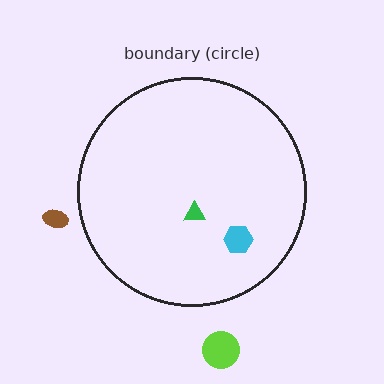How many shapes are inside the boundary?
2 inside, 2 outside.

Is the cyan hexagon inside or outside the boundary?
Inside.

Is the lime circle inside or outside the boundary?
Outside.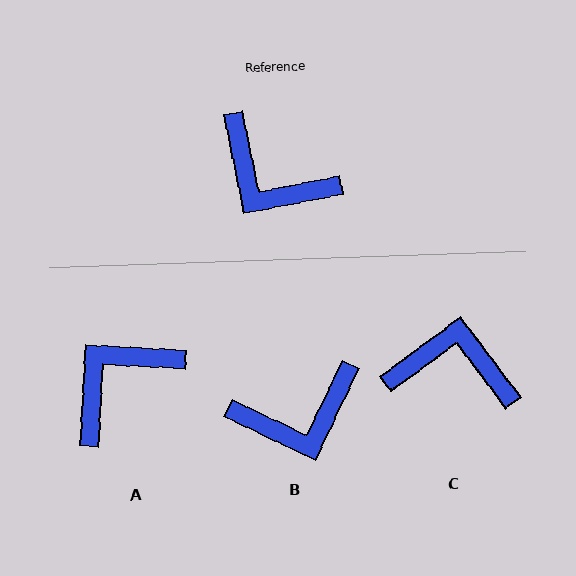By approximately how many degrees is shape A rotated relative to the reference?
Approximately 104 degrees clockwise.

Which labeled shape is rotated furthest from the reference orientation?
C, about 155 degrees away.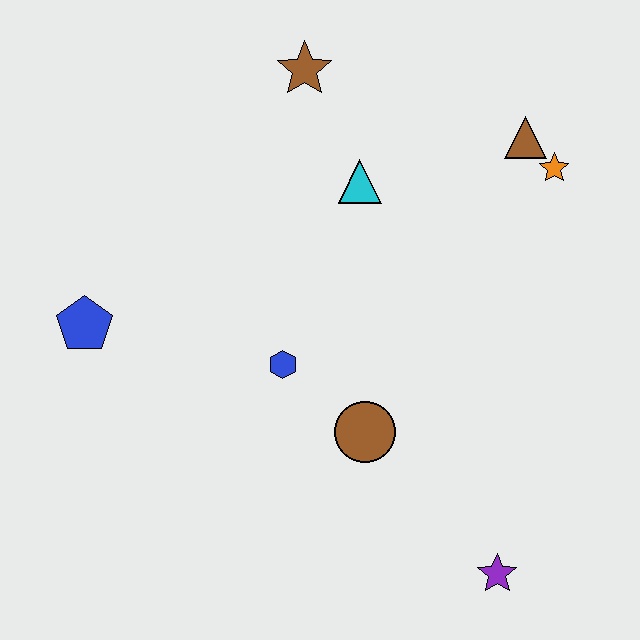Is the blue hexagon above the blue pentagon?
No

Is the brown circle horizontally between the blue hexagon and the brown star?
No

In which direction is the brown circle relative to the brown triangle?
The brown circle is below the brown triangle.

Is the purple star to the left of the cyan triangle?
No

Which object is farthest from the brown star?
The purple star is farthest from the brown star.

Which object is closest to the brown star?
The cyan triangle is closest to the brown star.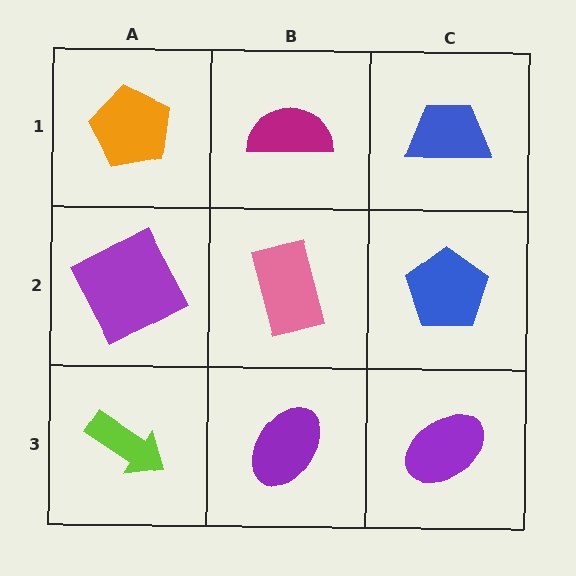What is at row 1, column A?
An orange pentagon.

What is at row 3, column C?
A purple ellipse.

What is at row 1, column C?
A blue trapezoid.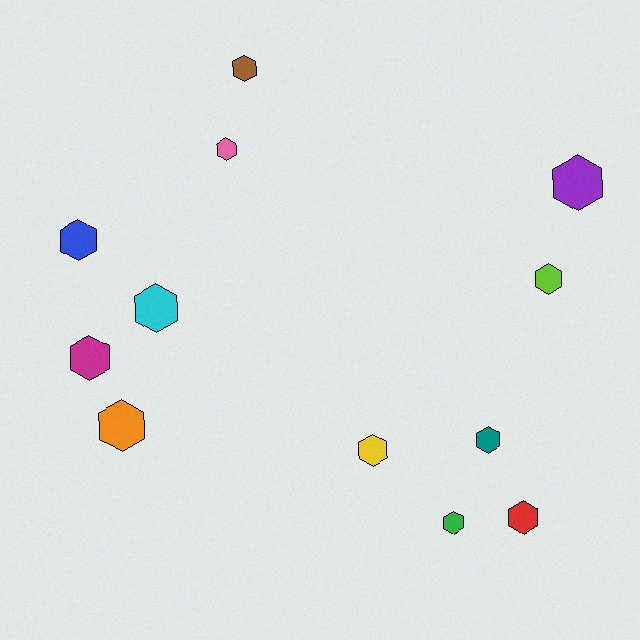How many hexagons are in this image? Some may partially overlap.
There are 12 hexagons.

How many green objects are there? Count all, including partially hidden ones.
There is 1 green object.